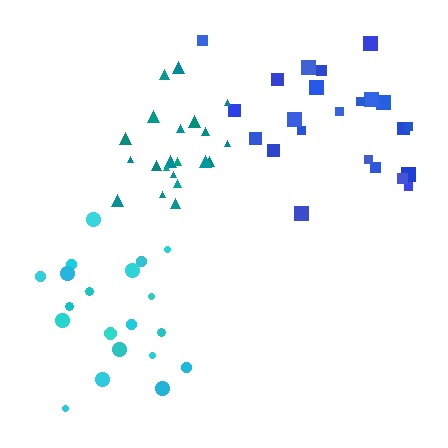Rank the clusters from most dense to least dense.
teal, blue, cyan.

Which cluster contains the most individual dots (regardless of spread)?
Blue (23).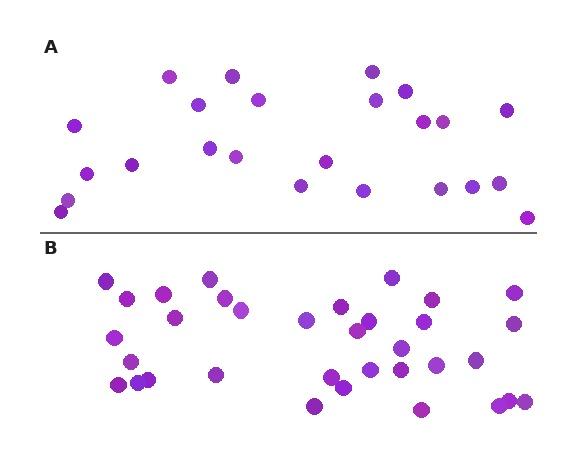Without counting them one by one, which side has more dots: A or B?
Region B (the bottom region) has more dots.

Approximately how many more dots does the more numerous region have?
Region B has roughly 10 or so more dots than region A.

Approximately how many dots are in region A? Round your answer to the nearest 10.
About 20 dots. (The exact count is 24, which rounds to 20.)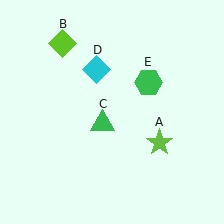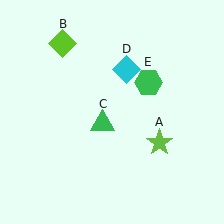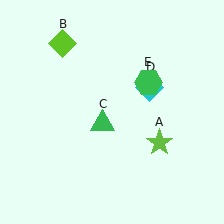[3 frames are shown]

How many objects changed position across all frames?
1 object changed position: cyan diamond (object D).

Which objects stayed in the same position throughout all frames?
Lime star (object A) and lime diamond (object B) and green triangle (object C) and green hexagon (object E) remained stationary.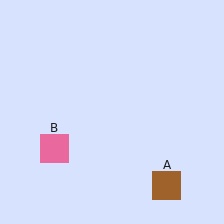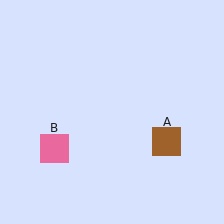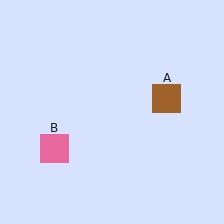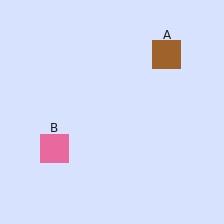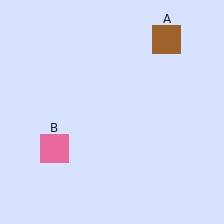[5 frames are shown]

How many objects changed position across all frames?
1 object changed position: brown square (object A).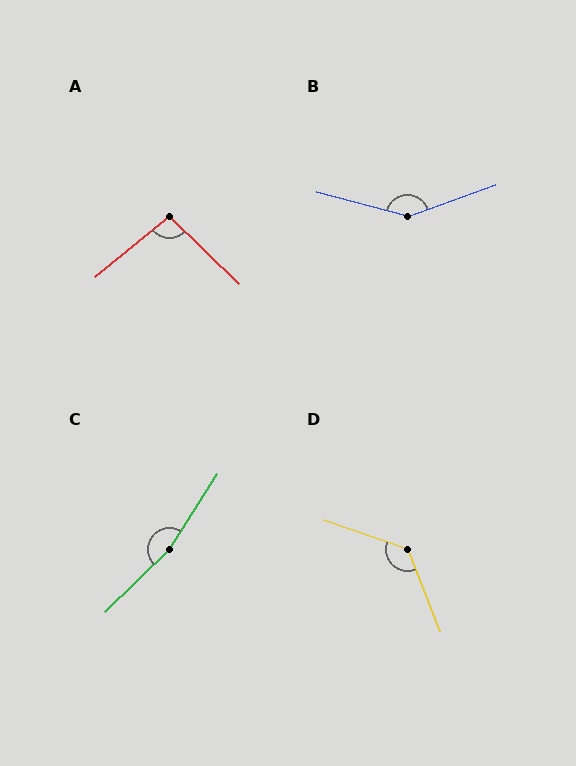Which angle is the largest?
C, at approximately 167 degrees.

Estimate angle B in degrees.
Approximately 146 degrees.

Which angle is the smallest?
A, at approximately 97 degrees.